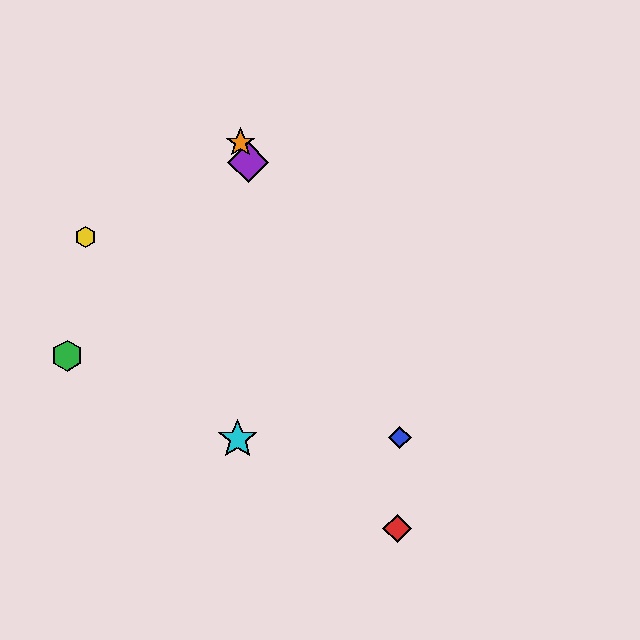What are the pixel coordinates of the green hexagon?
The green hexagon is at (67, 356).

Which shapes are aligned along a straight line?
The red diamond, the purple diamond, the orange star are aligned along a straight line.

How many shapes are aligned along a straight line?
3 shapes (the red diamond, the purple diamond, the orange star) are aligned along a straight line.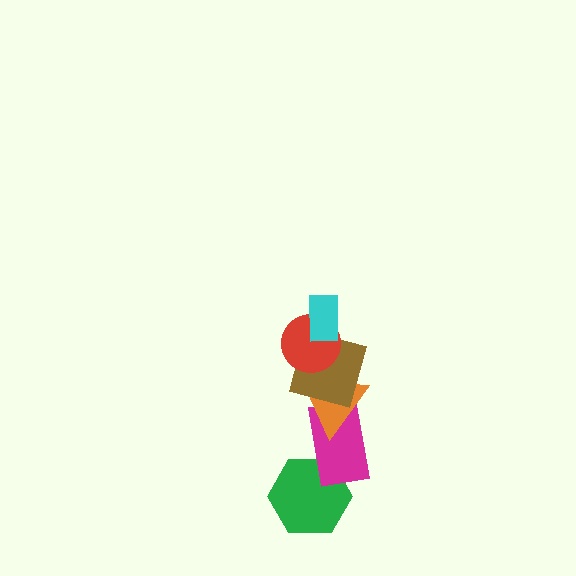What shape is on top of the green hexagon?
The magenta rectangle is on top of the green hexagon.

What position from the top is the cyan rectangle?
The cyan rectangle is 1st from the top.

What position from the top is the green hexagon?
The green hexagon is 6th from the top.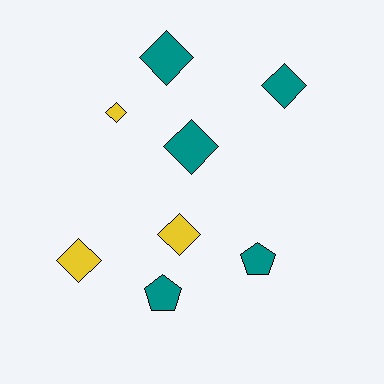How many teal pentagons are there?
There are 2 teal pentagons.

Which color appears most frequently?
Teal, with 5 objects.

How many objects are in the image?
There are 8 objects.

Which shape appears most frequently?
Diamond, with 6 objects.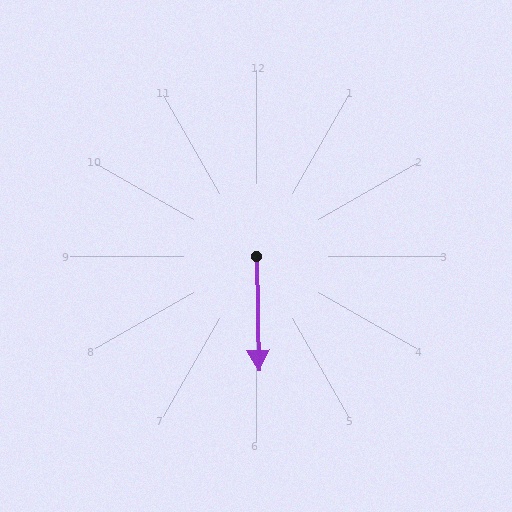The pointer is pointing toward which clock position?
Roughly 6 o'clock.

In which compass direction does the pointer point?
South.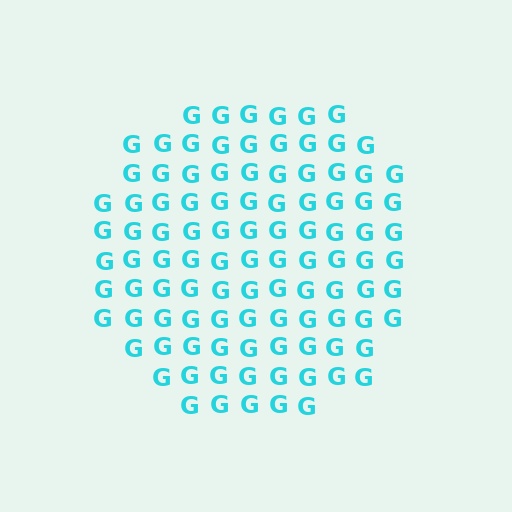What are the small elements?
The small elements are letter G's.